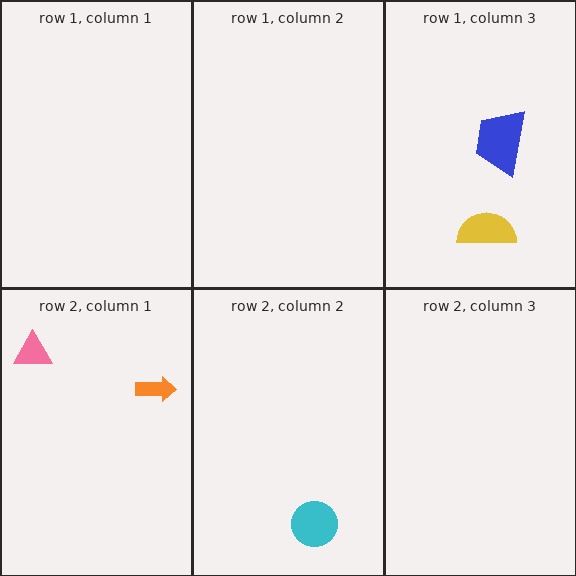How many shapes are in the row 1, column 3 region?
2.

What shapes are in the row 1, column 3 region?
The yellow semicircle, the blue trapezoid.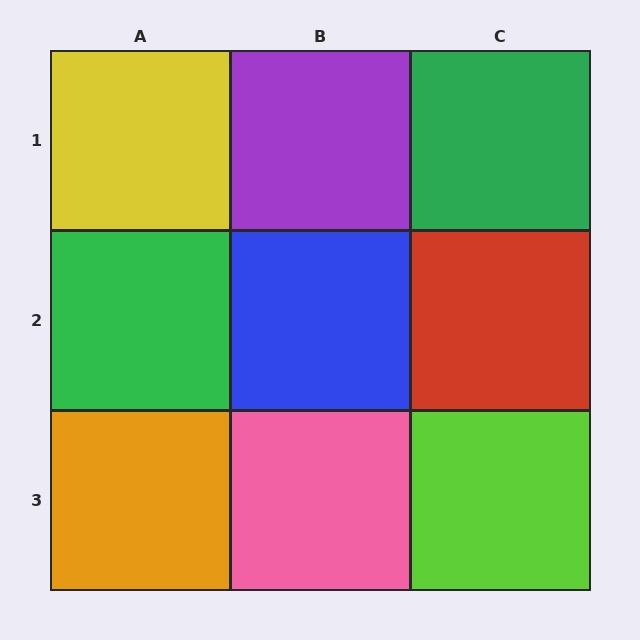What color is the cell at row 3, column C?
Lime.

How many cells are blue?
1 cell is blue.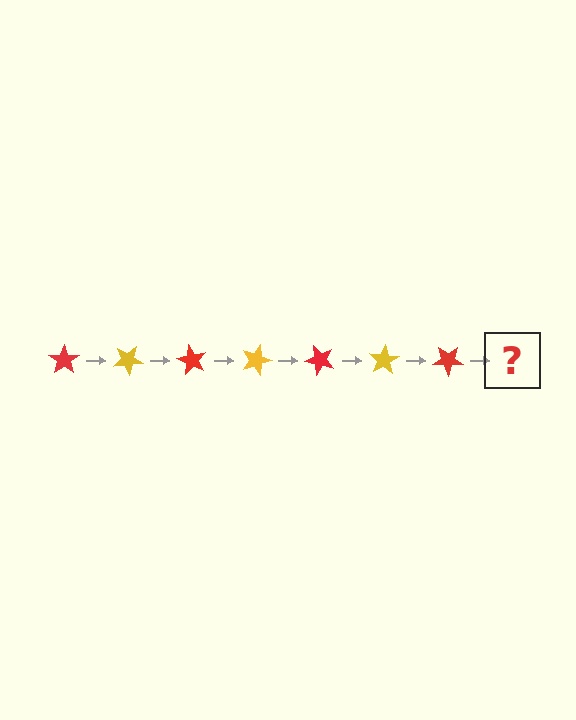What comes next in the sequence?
The next element should be a yellow star, rotated 210 degrees from the start.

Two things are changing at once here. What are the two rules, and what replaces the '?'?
The two rules are that it rotates 30 degrees each step and the color cycles through red and yellow. The '?' should be a yellow star, rotated 210 degrees from the start.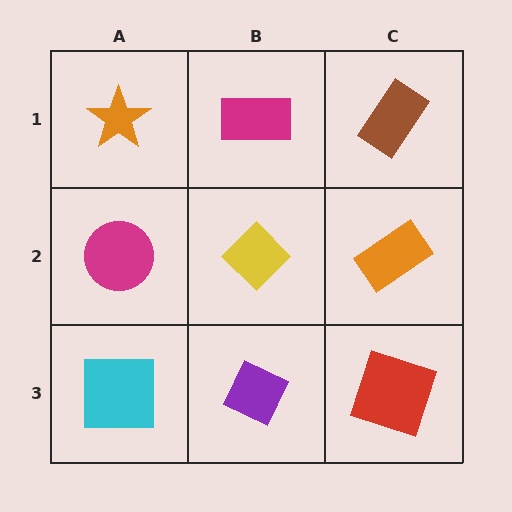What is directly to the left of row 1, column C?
A magenta rectangle.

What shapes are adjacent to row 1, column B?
A yellow diamond (row 2, column B), an orange star (row 1, column A), a brown rectangle (row 1, column C).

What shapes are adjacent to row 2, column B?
A magenta rectangle (row 1, column B), a purple diamond (row 3, column B), a magenta circle (row 2, column A), an orange rectangle (row 2, column C).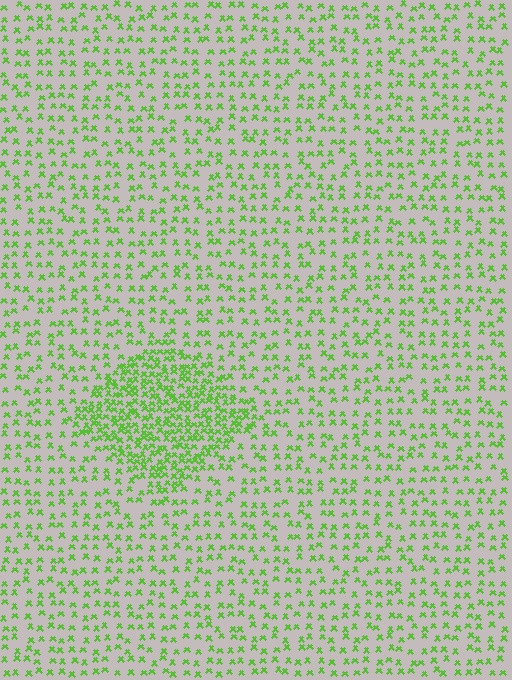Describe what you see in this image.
The image contains small lime elements arranged at two different densities. A diamond-shaped region is visible where the elements are more densely packed than the surrounding area.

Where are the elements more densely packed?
The elements are more densely packed inside the diamond boundary.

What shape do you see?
I see a diamond.